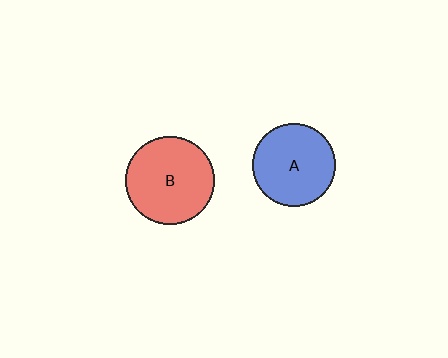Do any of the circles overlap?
No, none of the circles overlap.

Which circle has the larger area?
Circle B (red).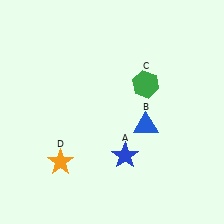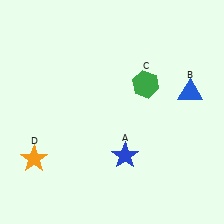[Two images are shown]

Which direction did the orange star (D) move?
The orange star (D) moved left.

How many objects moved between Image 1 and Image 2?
2 objects moved between the two images.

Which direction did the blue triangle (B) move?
The blue triangle (B) moved right.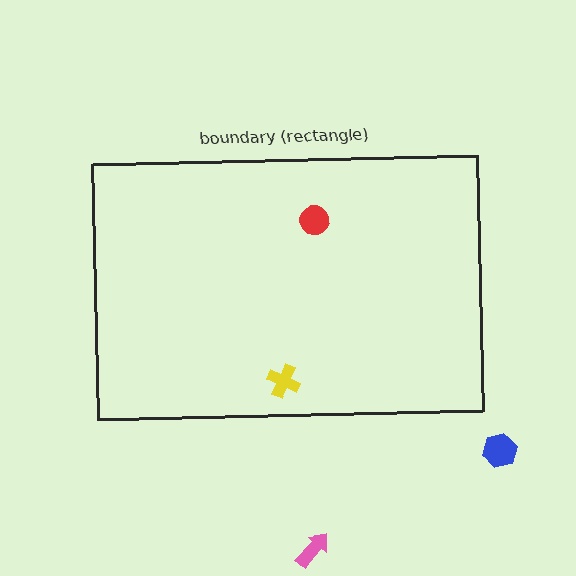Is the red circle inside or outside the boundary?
Inside.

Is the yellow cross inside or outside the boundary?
Inside.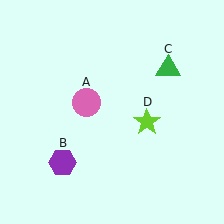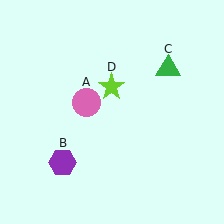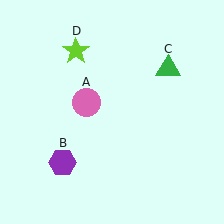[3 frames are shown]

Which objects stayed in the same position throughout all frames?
Pink circle (object A) and purple hexagon (object B) and green triangle (object C) remained stationary.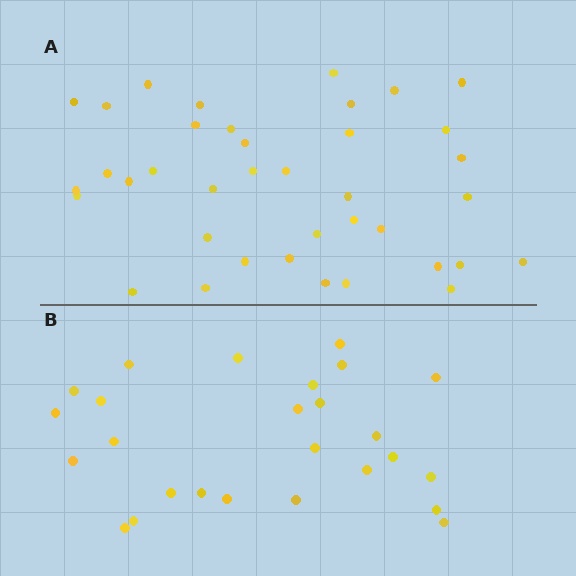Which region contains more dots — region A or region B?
Region A (the top region) has more dots.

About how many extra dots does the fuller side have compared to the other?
Region A has roughly 12 or so more dots than region B.